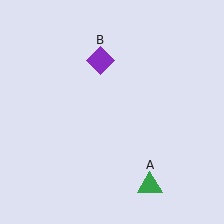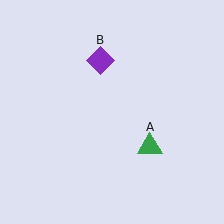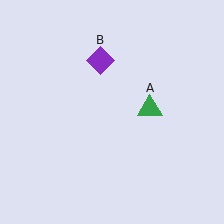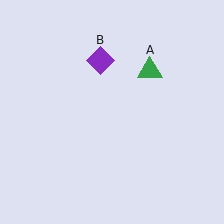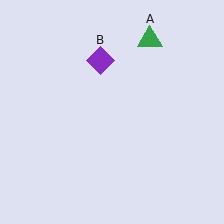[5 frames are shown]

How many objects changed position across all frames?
1 object changed position: green triangle (object A).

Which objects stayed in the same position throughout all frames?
Purple diamond (object B) remained stationary.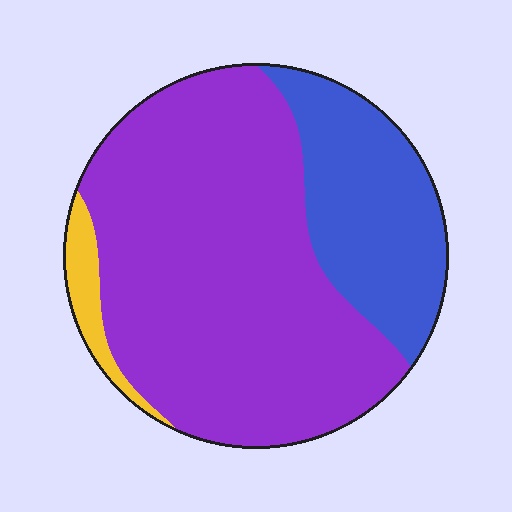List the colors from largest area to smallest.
From largest to smallest: purple, blue, yellow.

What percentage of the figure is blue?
Blue takes up between a sixth and a third of the figure.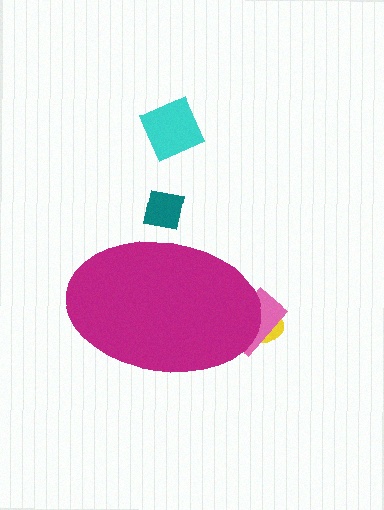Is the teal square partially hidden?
Yes, the teal square is partially hidden behind the magenta ellipse.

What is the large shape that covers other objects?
A magenta ellipse.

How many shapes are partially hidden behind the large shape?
3 shapes are partially hidden.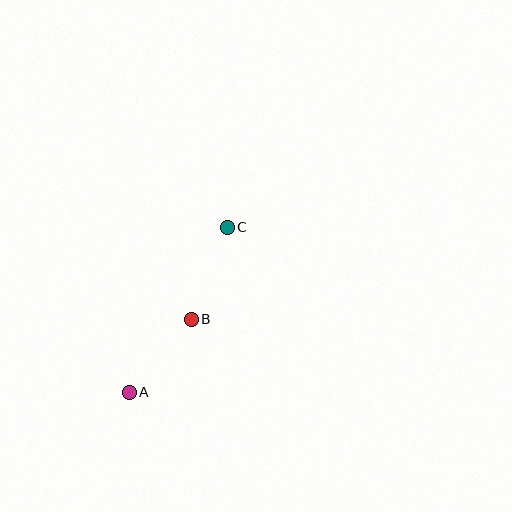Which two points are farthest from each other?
Points A and C are farthest from each other.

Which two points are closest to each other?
Points A and B are closest to each other.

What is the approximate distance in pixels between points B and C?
The distance between B and C is approximately 99 pixels.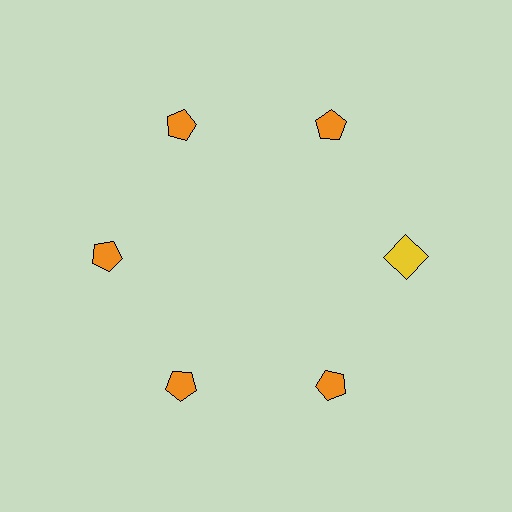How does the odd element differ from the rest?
It differs in both color (yellow instead of orange) and shape (square instead of pentagon).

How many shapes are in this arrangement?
There are 6 shapes arranged in a ring pattern.